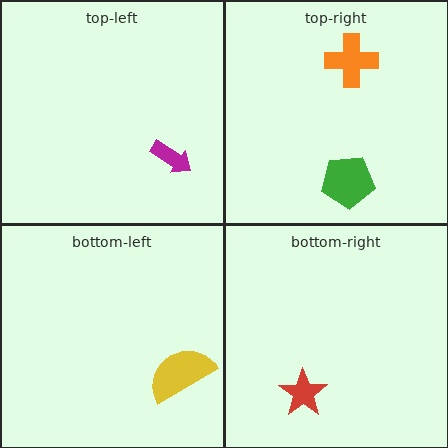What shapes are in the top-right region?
The orange cross, the green pentagon.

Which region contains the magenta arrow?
The top-left region.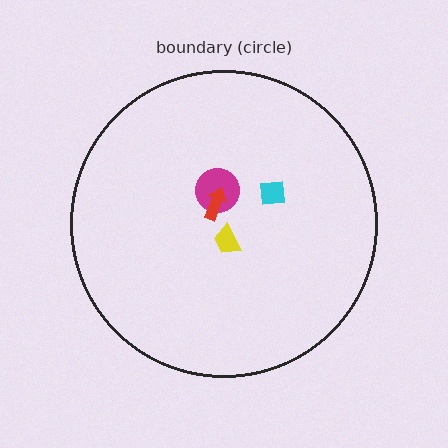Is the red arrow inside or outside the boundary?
Inside.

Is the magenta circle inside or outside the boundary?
Inside.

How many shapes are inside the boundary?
4 inside, 0 outside.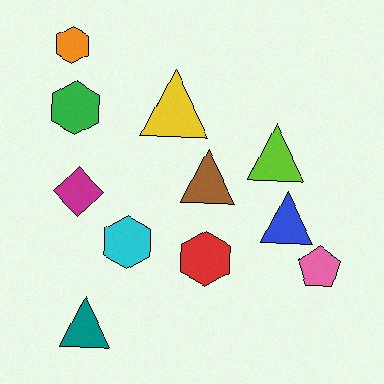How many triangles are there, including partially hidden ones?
There are 5 triangles.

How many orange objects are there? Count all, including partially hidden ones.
There is 1 orange object.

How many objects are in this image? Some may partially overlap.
There are 11 objects.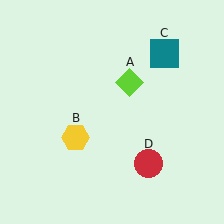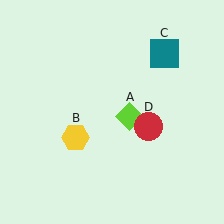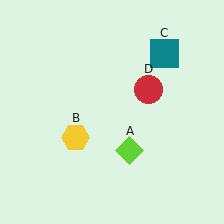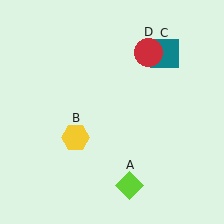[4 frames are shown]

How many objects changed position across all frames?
2 objects changed position: lime diamond (object A), red circle (object D).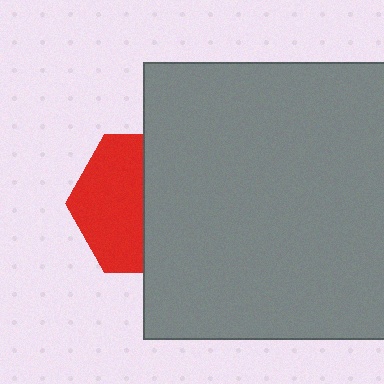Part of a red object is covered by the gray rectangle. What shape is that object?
It is a hexagon.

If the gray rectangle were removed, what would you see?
You would see the complete red hexagon.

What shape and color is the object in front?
The object in front is a gray rectangle.